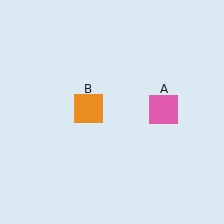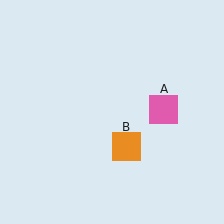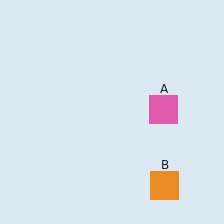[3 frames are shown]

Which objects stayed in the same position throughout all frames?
Pink square (object A) remained stationary.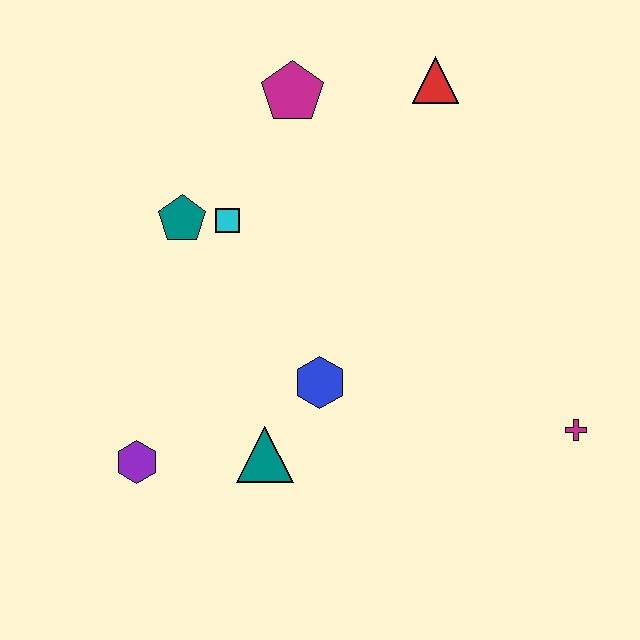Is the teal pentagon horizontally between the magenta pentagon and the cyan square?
No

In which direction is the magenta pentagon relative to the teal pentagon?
The magenta pentagon is above the teal pentagon.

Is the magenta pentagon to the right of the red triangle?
No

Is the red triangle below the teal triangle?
No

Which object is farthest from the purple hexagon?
The red triangle is farthest from the purple hexagon.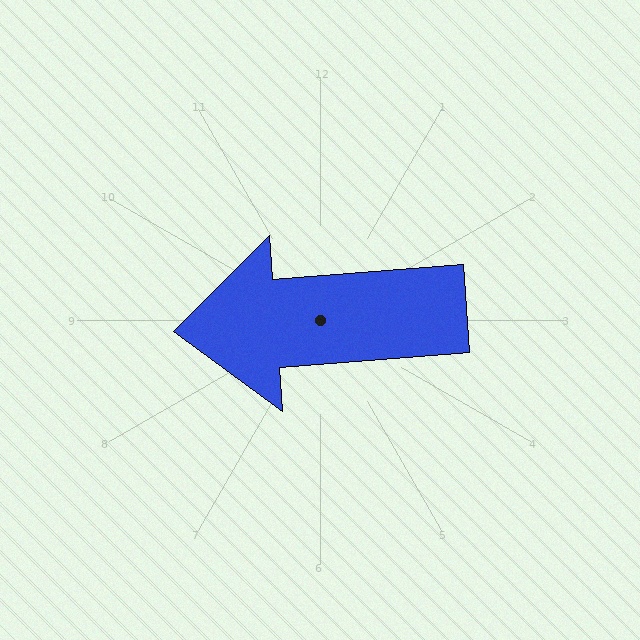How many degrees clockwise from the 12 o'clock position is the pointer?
Approximately 266 degrees.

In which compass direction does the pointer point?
West.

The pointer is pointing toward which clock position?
Roughly 9 o'clock.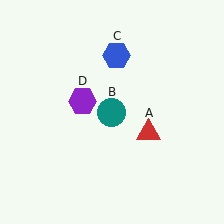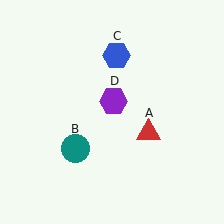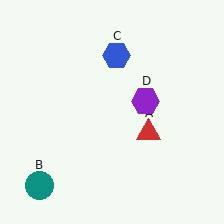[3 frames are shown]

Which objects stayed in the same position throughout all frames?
Red triangle (object A) and blue hexagon (object C) remained stationary.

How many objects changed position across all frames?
2 objects changed position: teal circle (object B), purple hexagon (object D).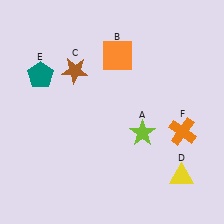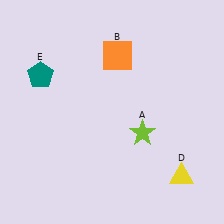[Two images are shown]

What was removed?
The brown star (C), the orange cross (F) were removed in Image 2.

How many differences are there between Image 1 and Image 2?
There are 2 differences between the two images.